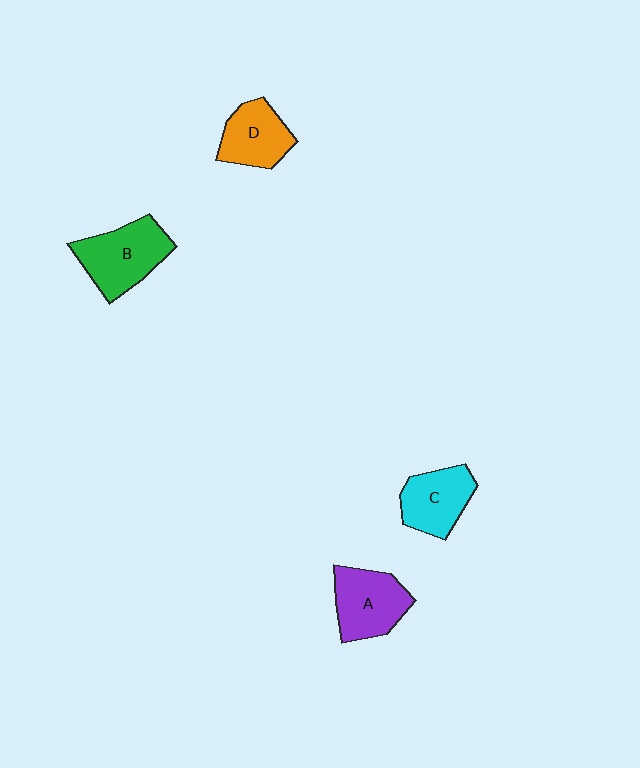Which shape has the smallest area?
Shape D (orange).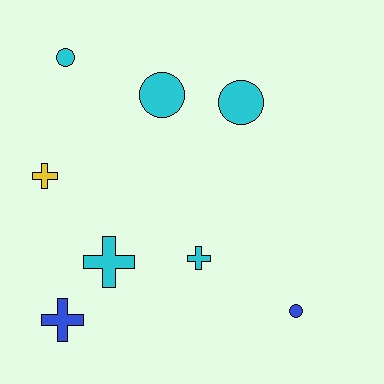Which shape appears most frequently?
Cross, with 4 objects.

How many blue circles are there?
There is 1 blue circle.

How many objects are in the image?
There are 8 objects.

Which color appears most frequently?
Cyan, with 5 objects.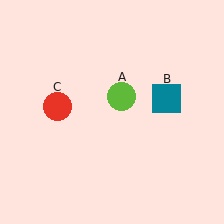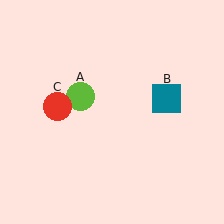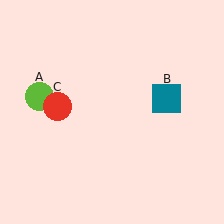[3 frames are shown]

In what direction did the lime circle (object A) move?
The lime circle (object A) moved left.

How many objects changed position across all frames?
1 object changed position: lime circle (object A).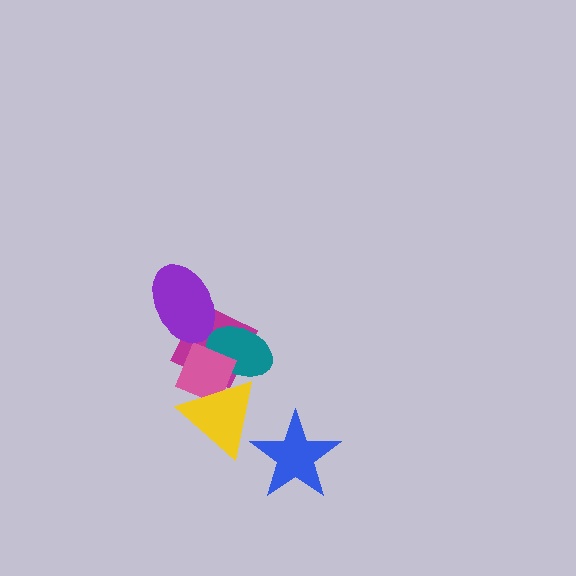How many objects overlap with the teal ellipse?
3 objects overlap with the teal ellipse.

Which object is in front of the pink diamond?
The yellow triangle is in front of the pink diamond.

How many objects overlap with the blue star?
1 object overlaps with the blue star.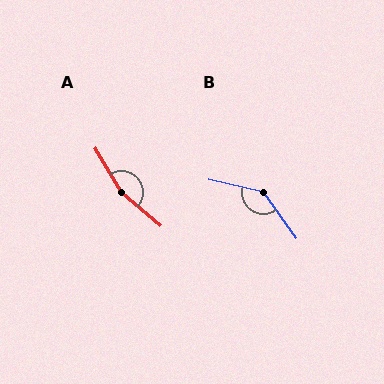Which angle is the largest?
A, at approximately 161 degrees.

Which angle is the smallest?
B, at approximately 139 degrees.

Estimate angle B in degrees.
Approximately 139 degrees.